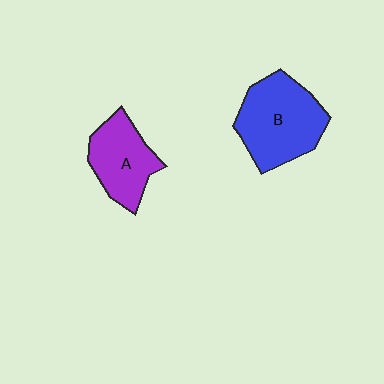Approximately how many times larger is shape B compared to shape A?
Approximately 1.4 times.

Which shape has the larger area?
Shape B (blue).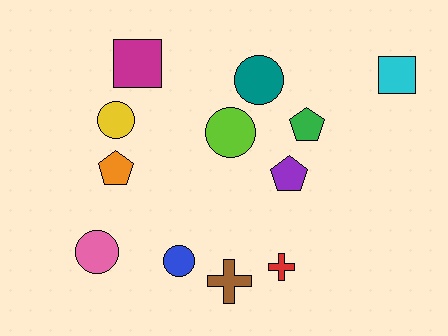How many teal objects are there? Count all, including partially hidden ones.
There is 1 teal object.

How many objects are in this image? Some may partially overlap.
There are 12 objects.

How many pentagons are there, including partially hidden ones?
There are 3 pentagons.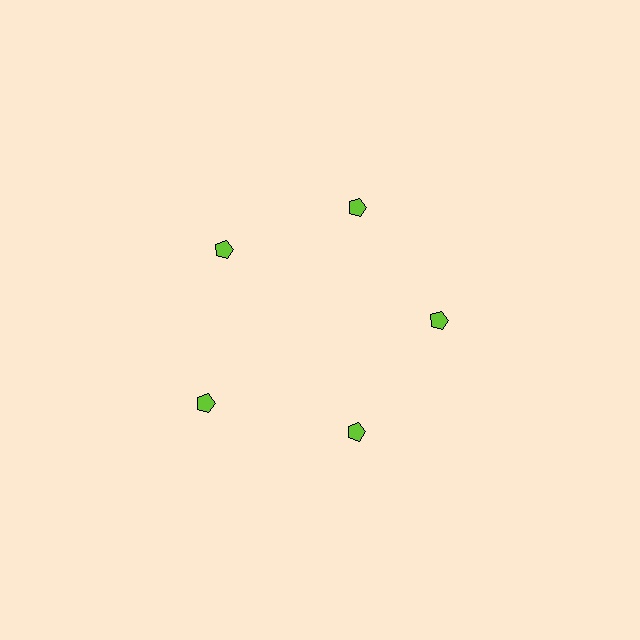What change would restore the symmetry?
The symmetry would be restored by moving it inward, back onto the ring so that all 5 pentagons sit at equal angles and equal distance from the center.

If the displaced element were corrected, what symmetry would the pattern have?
It would have 5-fold rotational symmetry — the pattern would map onto itself every 72 degrees.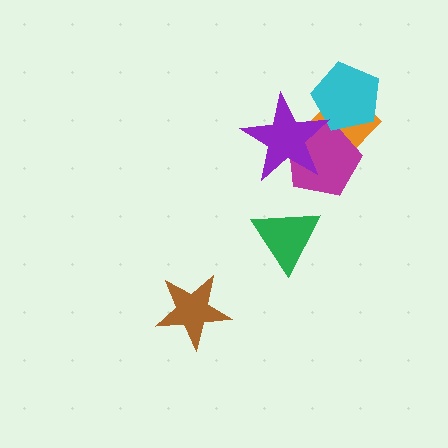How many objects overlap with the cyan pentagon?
3 objects overlap with the cyan pentagon.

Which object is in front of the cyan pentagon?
The purple star is in front of the cyan pentagon.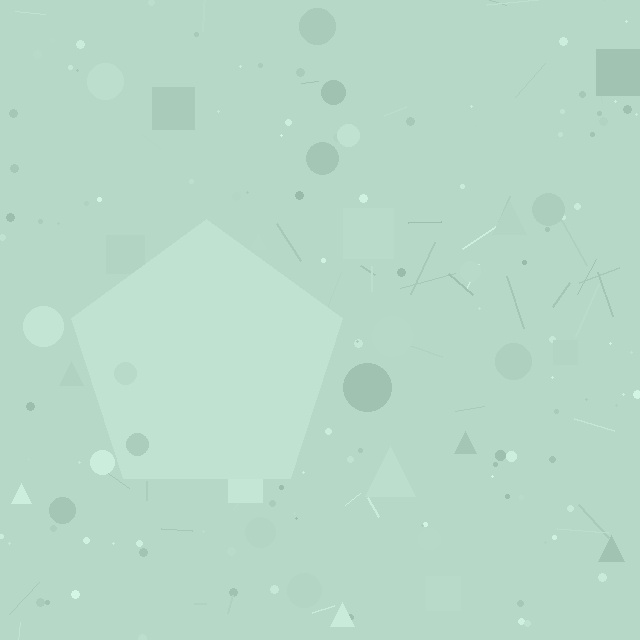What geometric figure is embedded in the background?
A pentagon is embedded in the background.